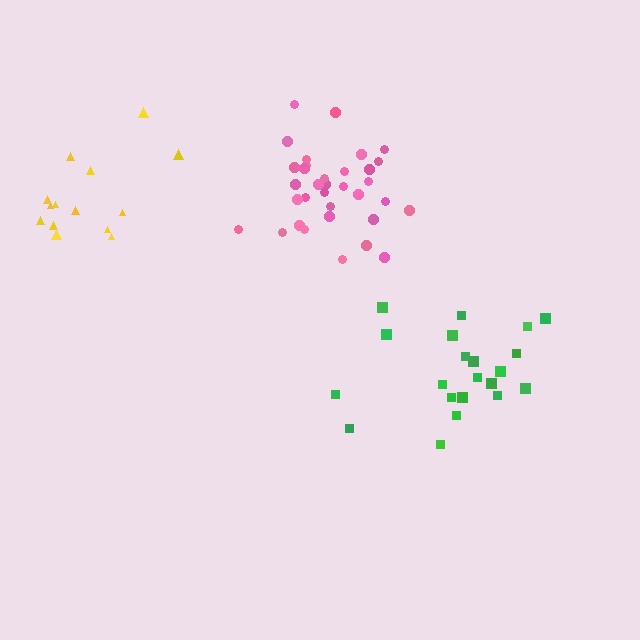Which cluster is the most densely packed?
Pink.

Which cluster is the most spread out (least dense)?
Green.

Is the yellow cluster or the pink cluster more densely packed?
Pink.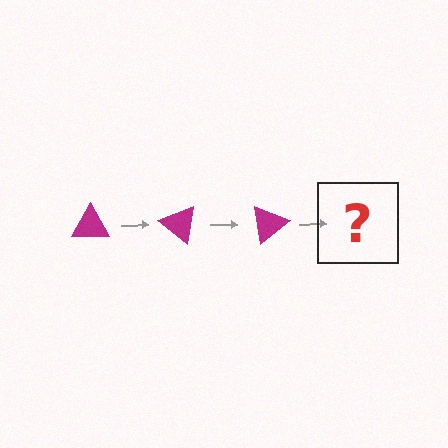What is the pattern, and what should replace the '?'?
The pattern is that the triangle rotates 40 degrees each step. The '?' should be a magenta triangle rotated 120 degrees.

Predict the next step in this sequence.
The next step is a magenta triangle rotated 120 degrees.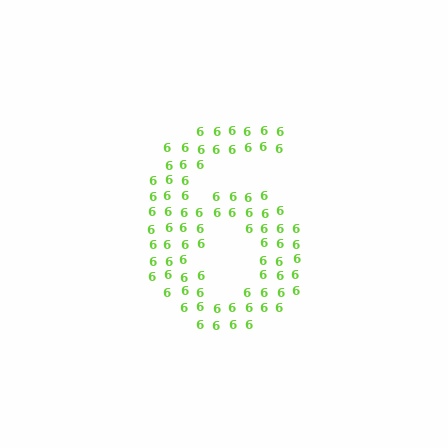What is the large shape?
The large shape is the digit 6.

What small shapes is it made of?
It is made of small digit 6's.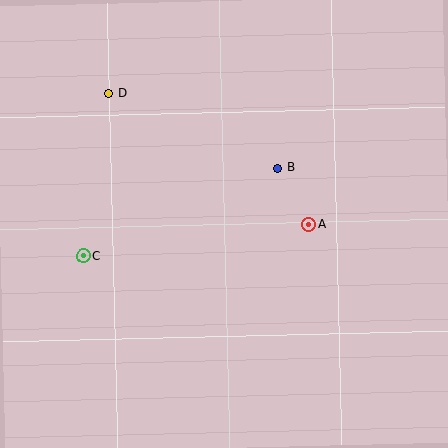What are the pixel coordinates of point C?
Point C is at (83, 256).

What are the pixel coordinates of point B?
Point B is at (277, 168).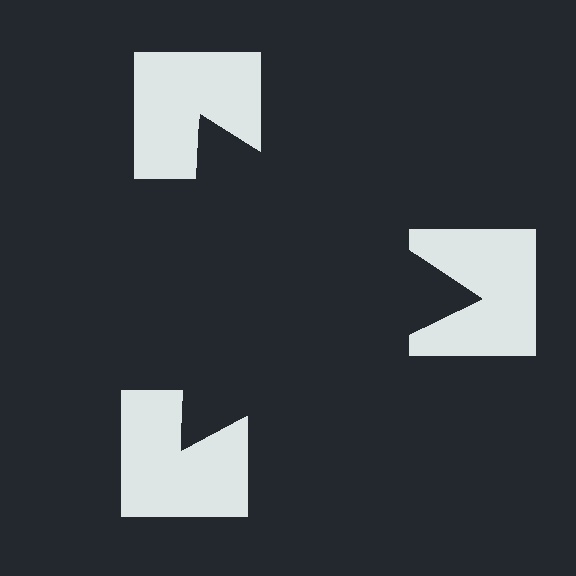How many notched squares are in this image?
There are 3 — one at each vertex of the illusory triangle.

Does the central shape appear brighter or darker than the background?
It typically appears slightly darker than the background, even though no actual brightness change is drawn.